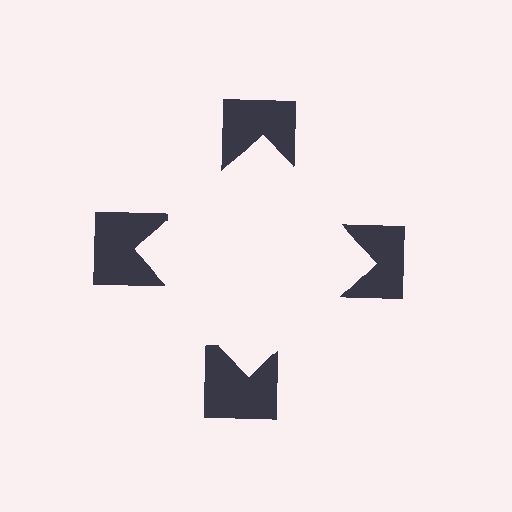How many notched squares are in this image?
There are 4 — one at each vertex of the illusory square.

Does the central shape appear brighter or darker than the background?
It typically appears slightly brighter than the background, even though no actual brightness change is drawn.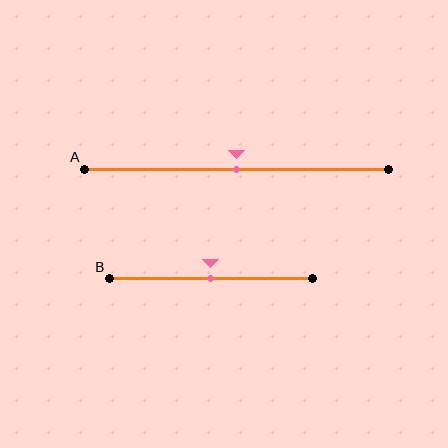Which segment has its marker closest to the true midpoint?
Segment A has its marker closest to the true midpoint.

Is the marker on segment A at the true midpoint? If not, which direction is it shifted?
Yes, the marker on segment A is at the true midpoint.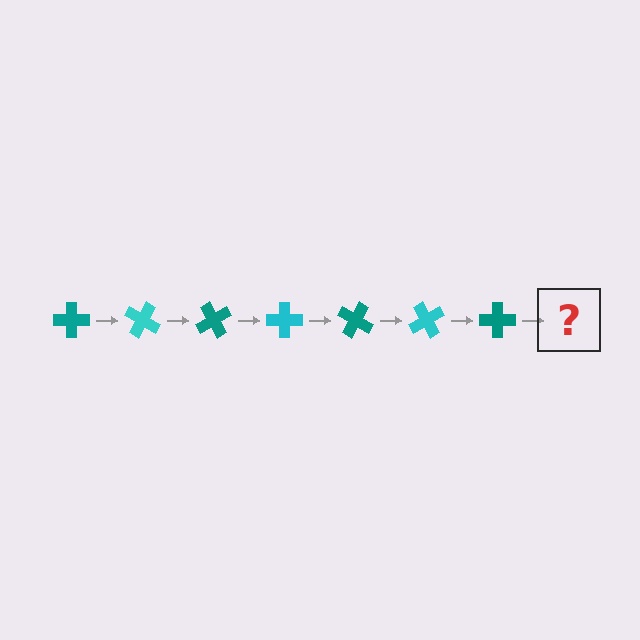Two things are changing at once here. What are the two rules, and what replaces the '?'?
The two rules are that it rotates 30 degrees each step and the color cycles through teal and cyan. The '?' should be a cyan cross, rotated 210 degrees from the start.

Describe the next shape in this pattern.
It should be a cyan cross, rotated 210 degrees from the start.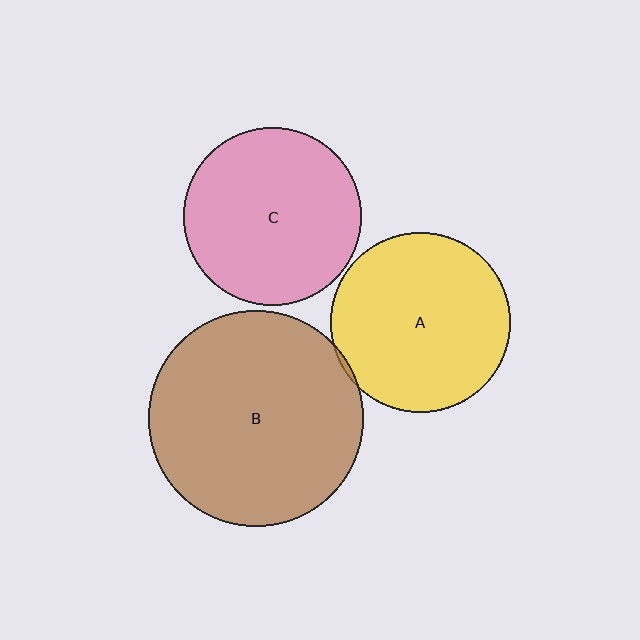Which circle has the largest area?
Circle B (brown).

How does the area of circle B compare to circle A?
Approximately 1.4 times.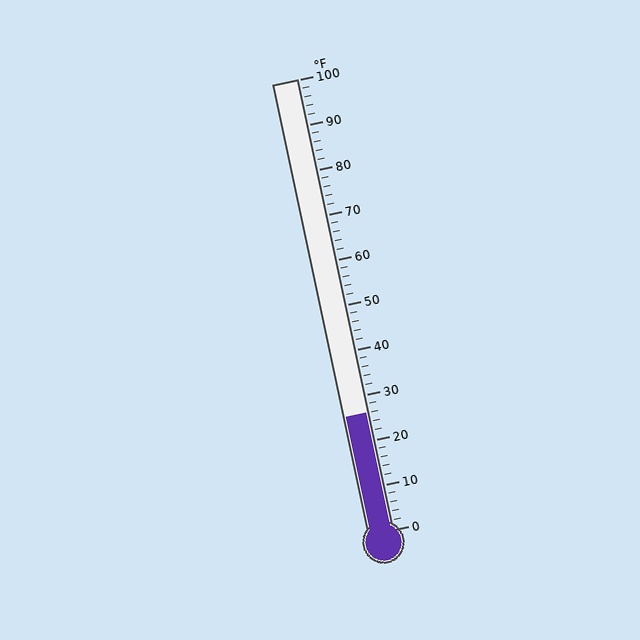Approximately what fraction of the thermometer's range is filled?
The thermometer is filled to approximately 25% of its range.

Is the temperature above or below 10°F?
The temperature is above 10°F.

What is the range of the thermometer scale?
The thermometer scale ranges from 0°F to 100°F.